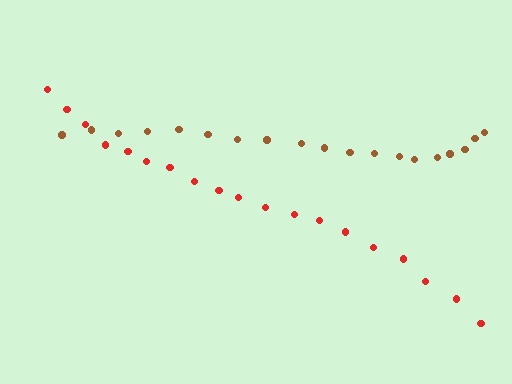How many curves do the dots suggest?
There are 2 distinct paths.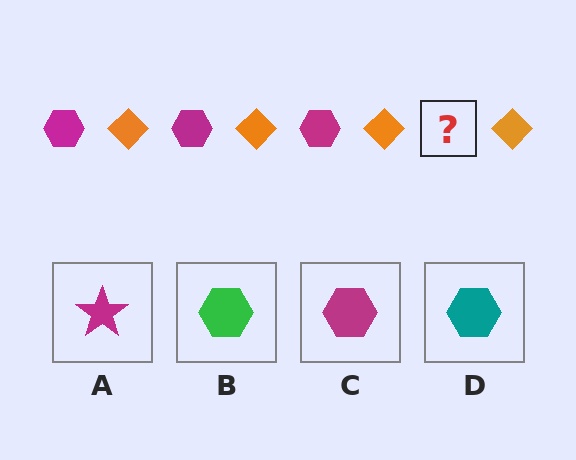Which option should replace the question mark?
Option C.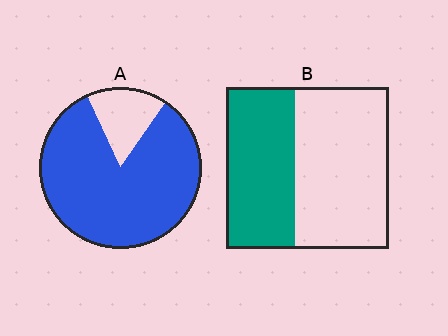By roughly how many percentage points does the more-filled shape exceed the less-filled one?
By roughly 40 percentage points (A over B).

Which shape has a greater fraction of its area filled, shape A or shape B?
Shape A.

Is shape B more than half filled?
No.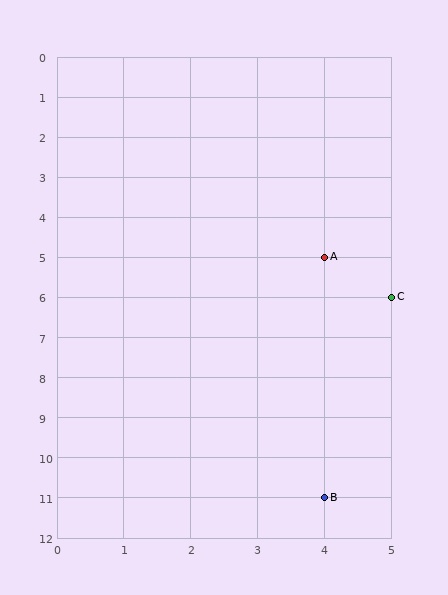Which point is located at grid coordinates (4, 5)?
Point A is at (4, 5).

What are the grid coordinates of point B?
Point B is at grid coordinates (4, 11).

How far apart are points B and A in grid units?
Points B and A are 6 rows apart.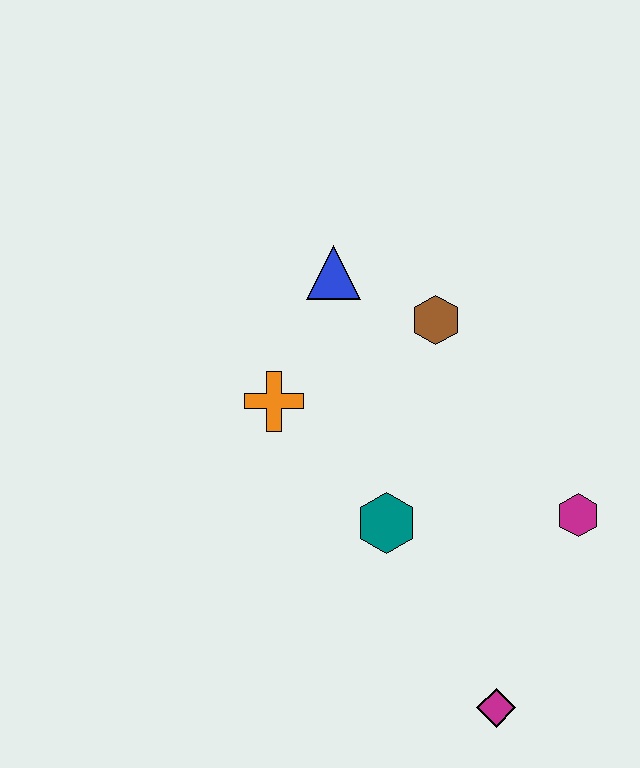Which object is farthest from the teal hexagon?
The blue triangle is farthest from the teal hexagon.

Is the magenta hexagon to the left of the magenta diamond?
No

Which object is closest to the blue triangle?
The brown hexagon is closest to the blue triangle.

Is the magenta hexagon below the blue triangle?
Yes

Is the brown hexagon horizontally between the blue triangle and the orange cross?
No